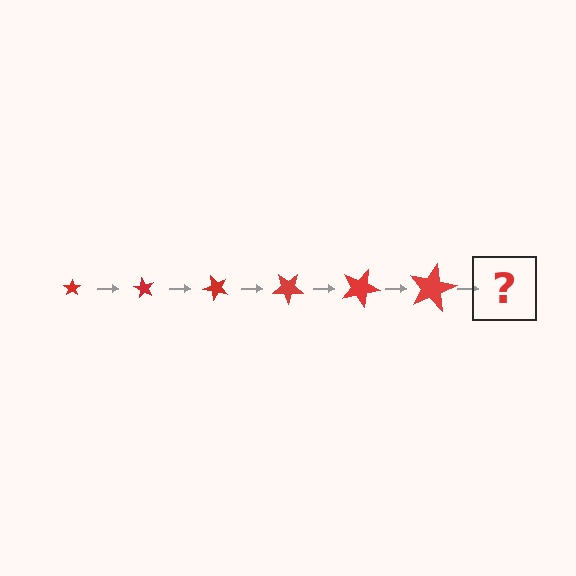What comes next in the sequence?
The next element should be a star, larger than the previous one and rotated 360 degrees from the start.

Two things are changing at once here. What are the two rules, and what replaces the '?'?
The two rules are that the star grows larger each step and it rotates 60 degrees each step. The '?' should be a star, larger than the previous one and rotated 360 degrees from the start.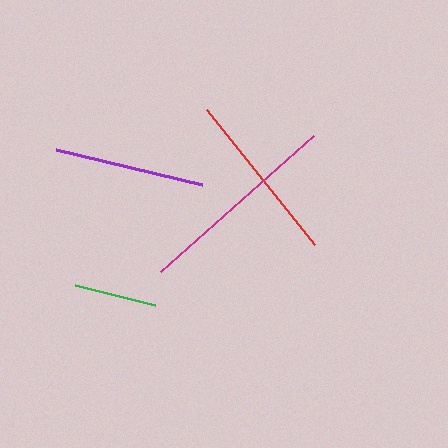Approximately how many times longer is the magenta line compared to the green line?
The magenta line is approximately 2.5 times the length of the green line.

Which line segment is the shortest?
The green line is the shortest at approximately 82 pixels.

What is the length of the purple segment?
The purple segment is approximately 150 pixels long.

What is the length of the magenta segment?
The magenta segment is approximately 204 pixels long.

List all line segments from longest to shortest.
From longest to shortest: magenta, red, purple, green.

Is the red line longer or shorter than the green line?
The red line is longer than the green line.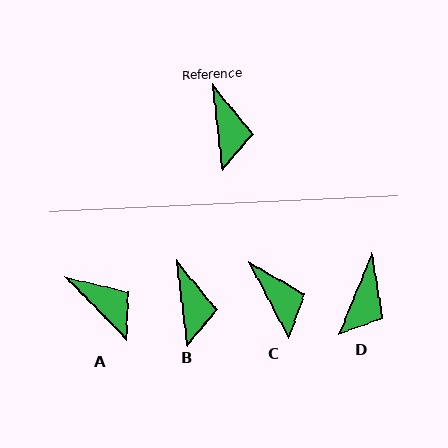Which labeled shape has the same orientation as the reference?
B.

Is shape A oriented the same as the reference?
No, it is off by about 38 degrees.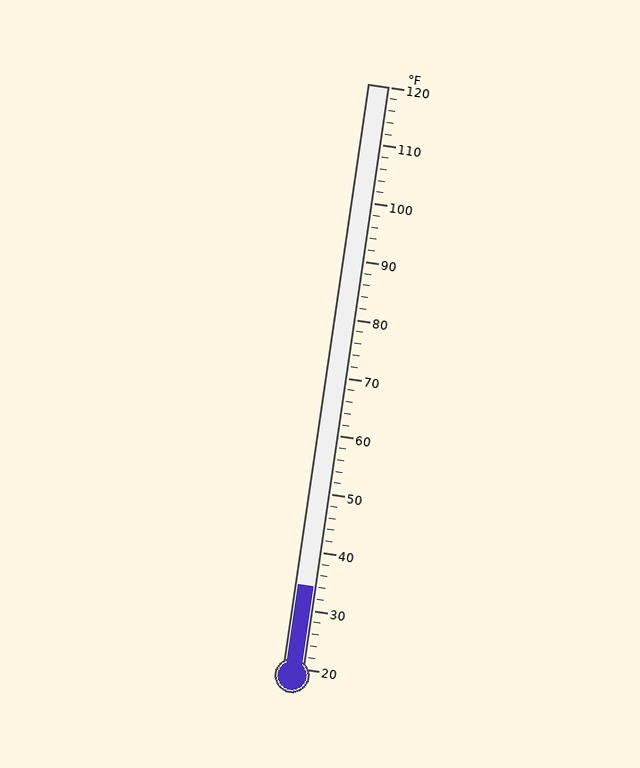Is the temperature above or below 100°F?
The temperature is below 100°F.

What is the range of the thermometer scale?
The thermometer scale ranges from 20°F to 120°F.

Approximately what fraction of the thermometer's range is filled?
The thermometer is filled to approximately 15% of its range.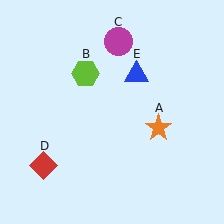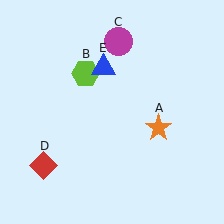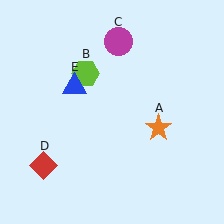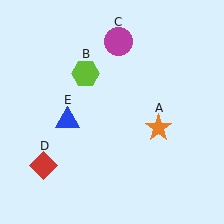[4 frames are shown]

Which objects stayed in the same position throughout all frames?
Orange star (object A) and lime hexagon (object B) and magenta circle (object C) and red diamond (object D) remained stationary.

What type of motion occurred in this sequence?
The blue triangle (object E) rotated counterclockwise around the center of the scene.